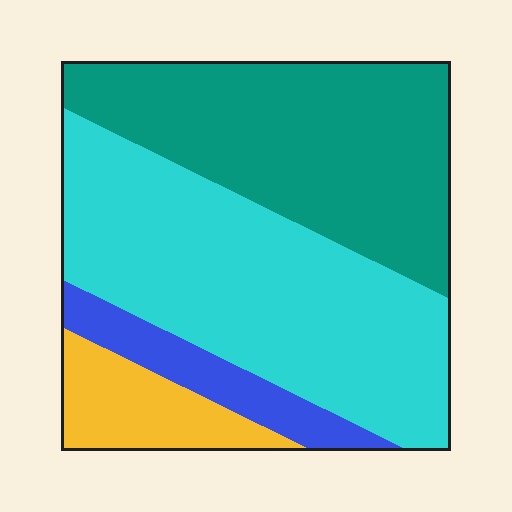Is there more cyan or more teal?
Cyan.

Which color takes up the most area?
Cyan, at roughly 45%.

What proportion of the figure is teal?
Teal covers 36% of the figure.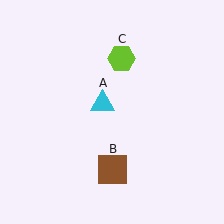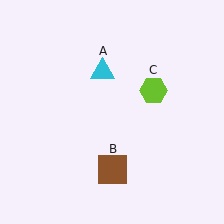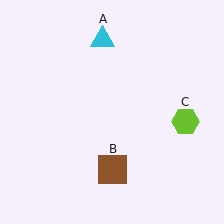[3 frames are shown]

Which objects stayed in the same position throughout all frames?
Brown square (object B) remained stationary.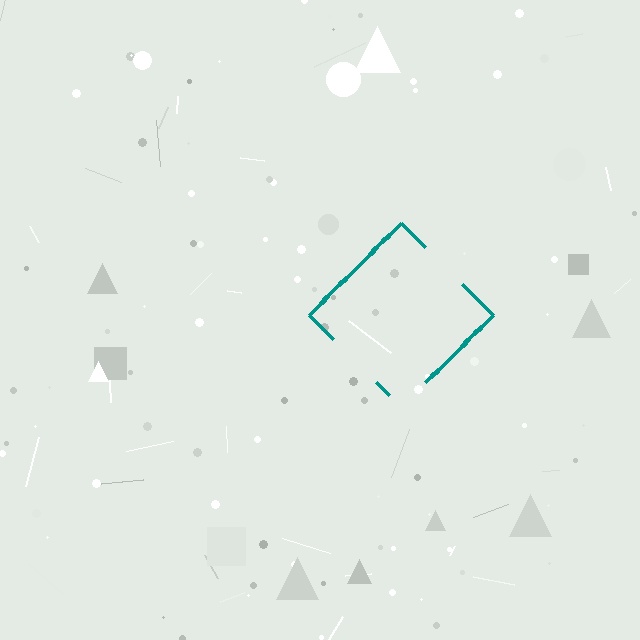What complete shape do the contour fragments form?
The contour fragments form a diamond.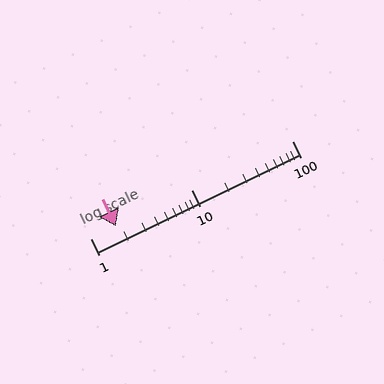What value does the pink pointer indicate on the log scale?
The pointer indicates approximately 1.8.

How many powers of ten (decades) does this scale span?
The scale spans 2 decades, from 1 to 100.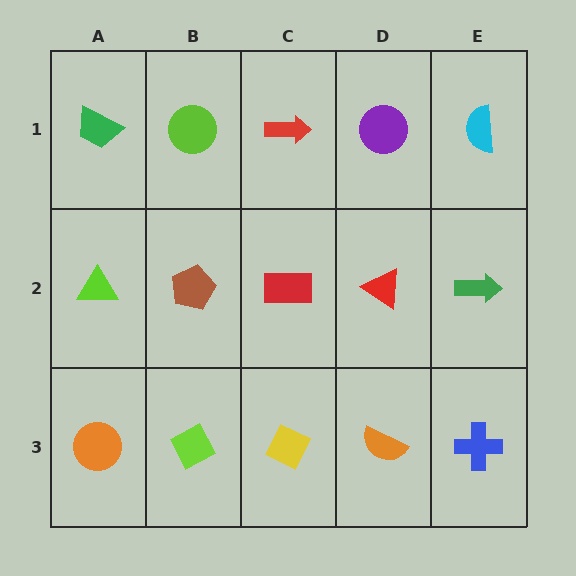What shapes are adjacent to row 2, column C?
A red arrow (row 1, column C), a yellow diamond (row 3, column C), a brown pentagon (row 2, column B), a red triangle (row 2, column D).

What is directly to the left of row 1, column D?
A red arrow.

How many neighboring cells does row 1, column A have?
2.